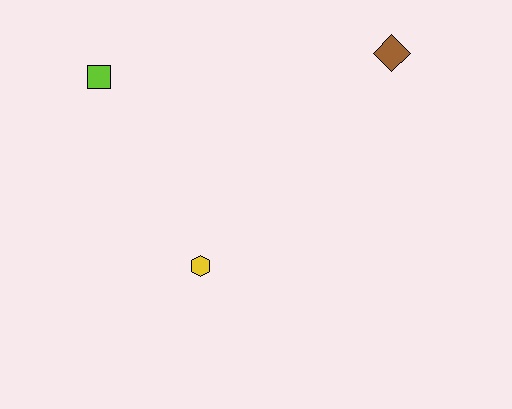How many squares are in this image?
There is 1 square.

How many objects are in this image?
There are 3 objects.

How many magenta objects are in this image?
There are no magenta objects.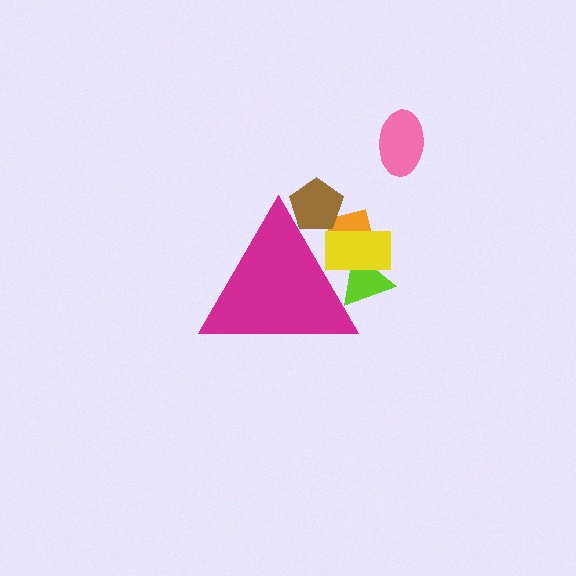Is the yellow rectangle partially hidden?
Yes, the yellow rectangle is partially hidden behind the magenta triangle.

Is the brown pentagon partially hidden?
Yes, the brown pentagon is partially hidden behind the magenta triangle.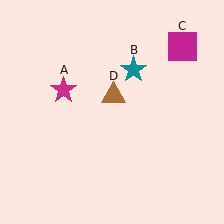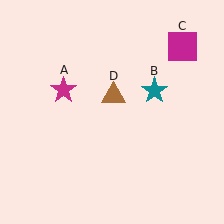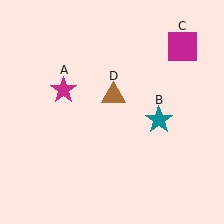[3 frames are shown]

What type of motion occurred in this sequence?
The teal star (object B) rotated clockwise around the center of the scene.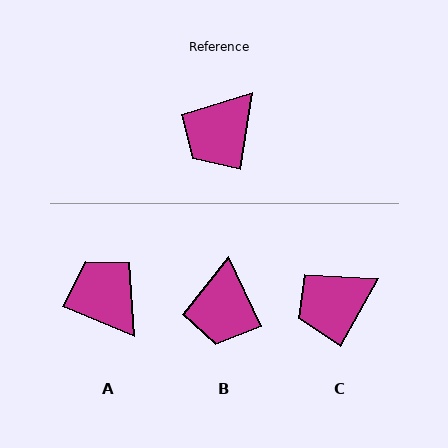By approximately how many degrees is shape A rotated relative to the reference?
Approximately 104 degrees clockwise.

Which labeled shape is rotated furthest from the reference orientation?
A, about 104 degrees away.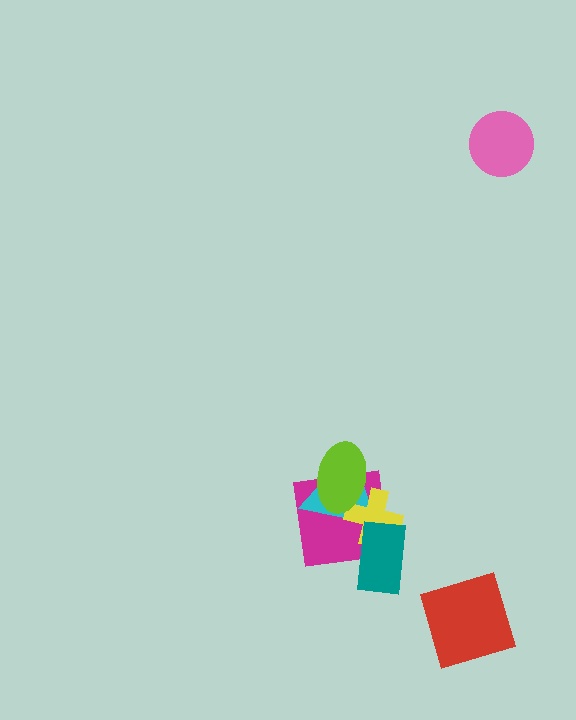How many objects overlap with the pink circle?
0 objects overlap with the pink circle.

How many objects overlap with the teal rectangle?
2 objects overlap with the teal rectangle.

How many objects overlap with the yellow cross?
4 objects overlap with the yellow cross.